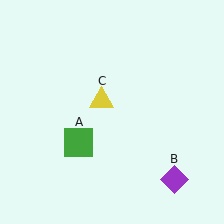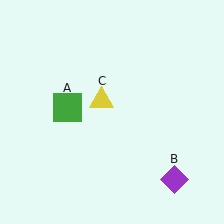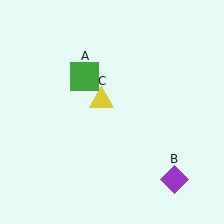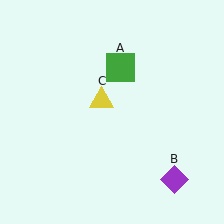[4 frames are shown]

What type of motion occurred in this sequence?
The green square (object A) rotated clockwise around the center of the scene.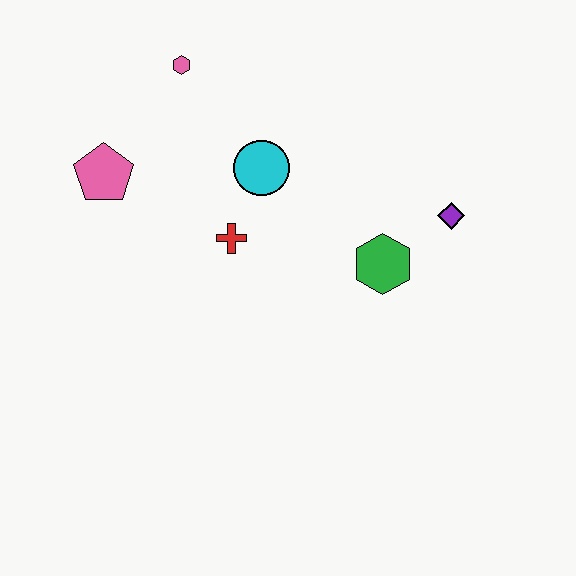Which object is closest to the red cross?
The cyan circle is closest to the red cross.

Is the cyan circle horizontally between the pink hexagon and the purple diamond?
Yes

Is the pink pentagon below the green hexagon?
No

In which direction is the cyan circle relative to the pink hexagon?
The cyan circle is below the pink hexagon.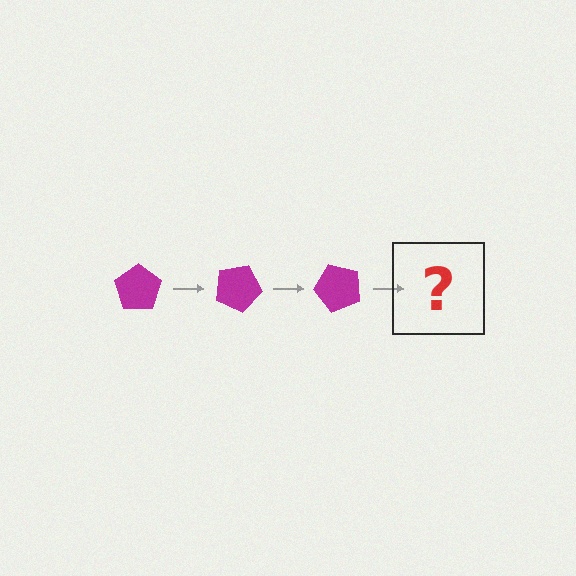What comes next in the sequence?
The next element should be a magenta pentagon rotated 75 degrees.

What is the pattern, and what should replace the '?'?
The pattern is that the pentagon rotates 25 degrees each step. The '?' should be a magenta pentagon rotated 75 degrees.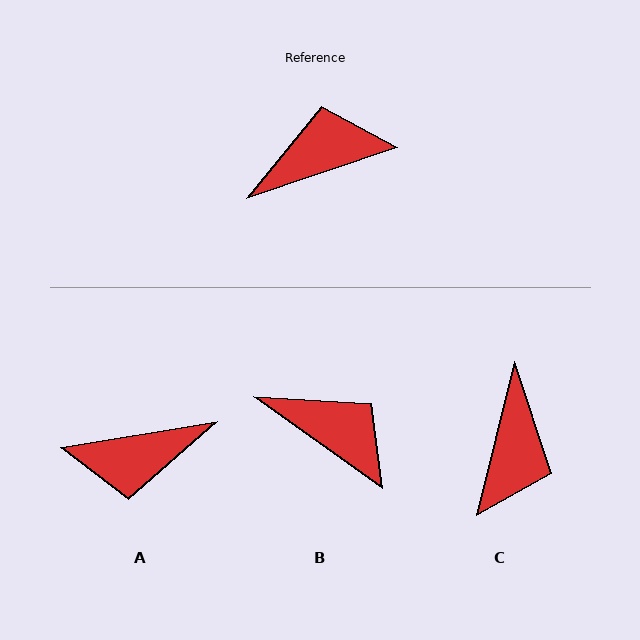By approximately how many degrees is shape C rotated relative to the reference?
Approximately 122 degrees clockwise.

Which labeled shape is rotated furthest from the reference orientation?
A, about 171 degrees away.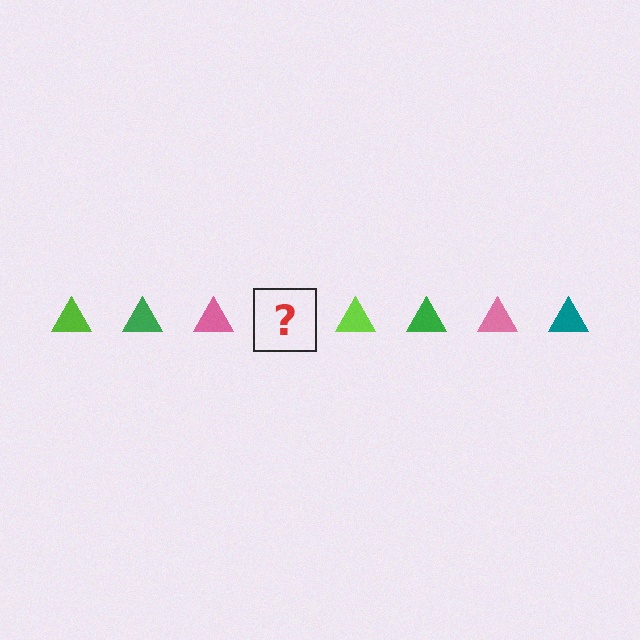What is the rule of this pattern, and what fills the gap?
The rule is that the pattern cycles through lime, green, pink, teal triangles. The gap should be filled with a teal triangle.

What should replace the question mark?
The question mark should be replaced with a teal triangle.